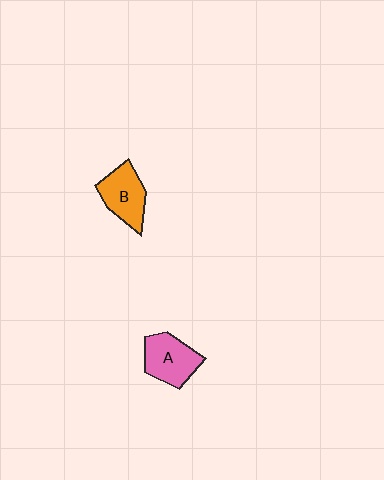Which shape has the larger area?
Shape A (pink).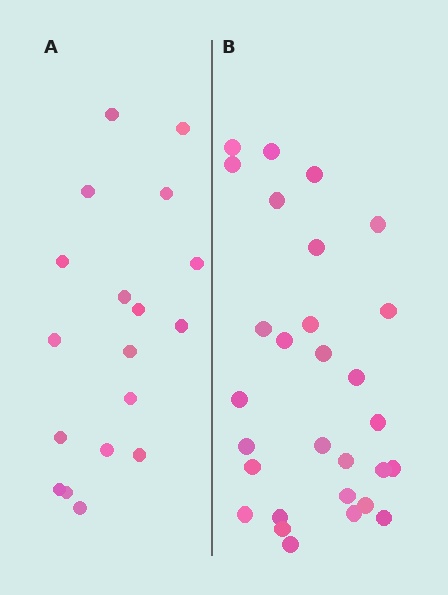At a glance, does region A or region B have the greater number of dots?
Region B (the right region) has more dots.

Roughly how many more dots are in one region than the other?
Region B has roughly 12 or so more dots than region A.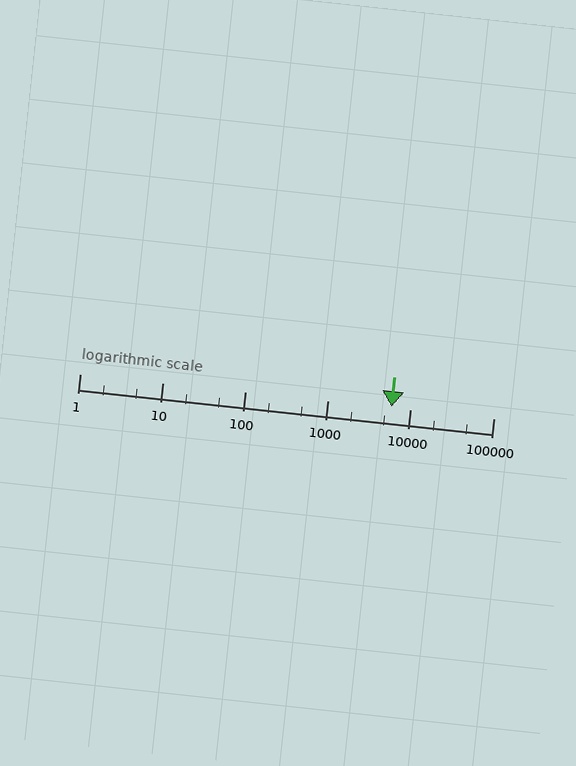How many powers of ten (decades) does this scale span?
The scale spans 5 decades, from 1 to 100000.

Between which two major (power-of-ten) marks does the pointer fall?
The pointer is between 1000 and 10000.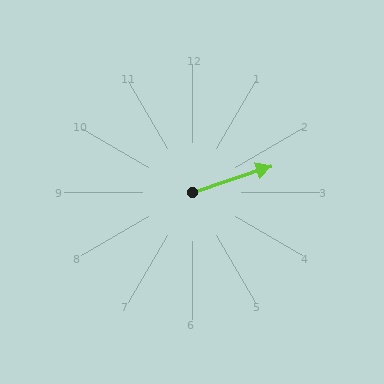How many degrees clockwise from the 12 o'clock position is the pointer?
Approximately 72 degrees.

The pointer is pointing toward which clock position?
Roughly 2 o'clock.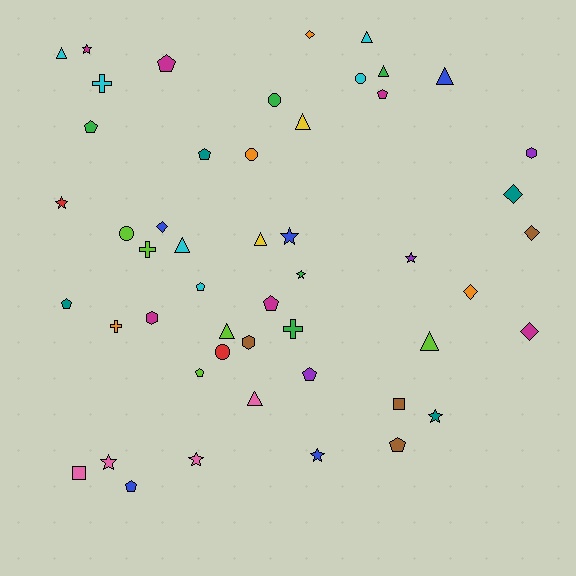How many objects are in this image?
There are 50 objects.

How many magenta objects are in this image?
There are 6 magenta objects.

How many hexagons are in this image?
There are 3 hexagons.